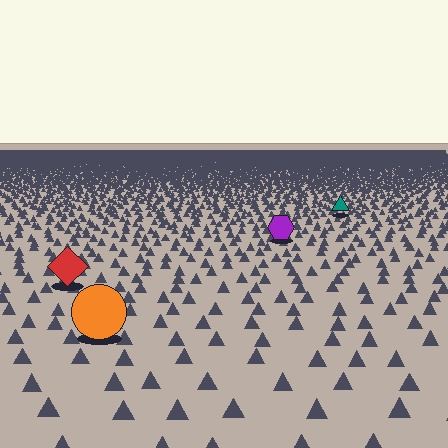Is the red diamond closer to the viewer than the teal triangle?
Yes. The red diamond is closer — you can tell from the texture gradient: the ground texture is coarser near it.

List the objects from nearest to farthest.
From nearest to farthest: the orange circle, the red diamond, the purple hexagon, the teal triangle.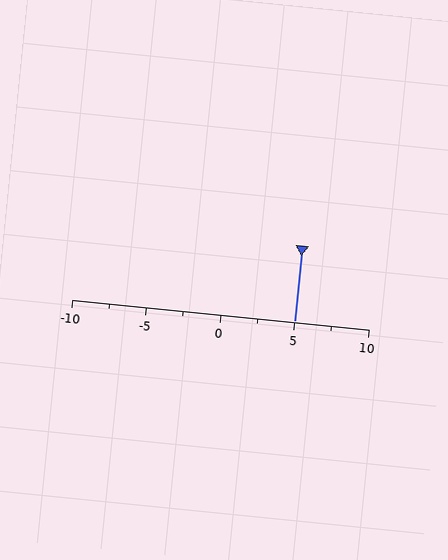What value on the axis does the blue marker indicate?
The marker indicates approximately 5.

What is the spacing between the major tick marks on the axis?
The major ticks are spaced 5 apart.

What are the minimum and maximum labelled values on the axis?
The axis runs from -10 to 10.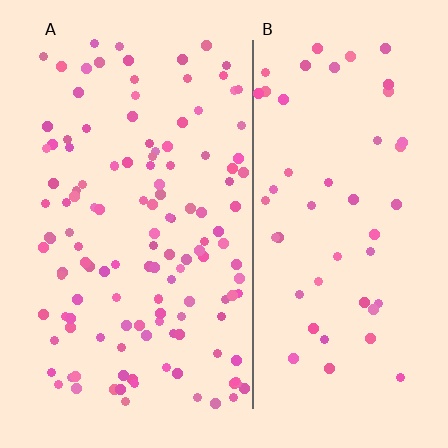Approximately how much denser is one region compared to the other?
Approximately 2.6× — region A over region B.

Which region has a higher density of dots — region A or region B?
A (the left).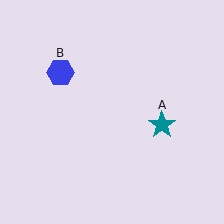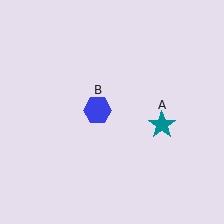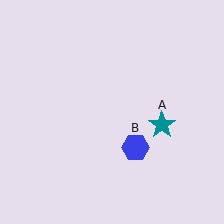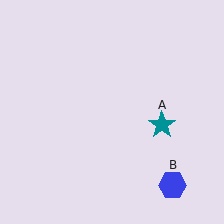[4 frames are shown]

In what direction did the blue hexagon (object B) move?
The blue hexagon (object B) moved down and to the right.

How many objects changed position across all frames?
1 object changed position: blue hexagon (object B).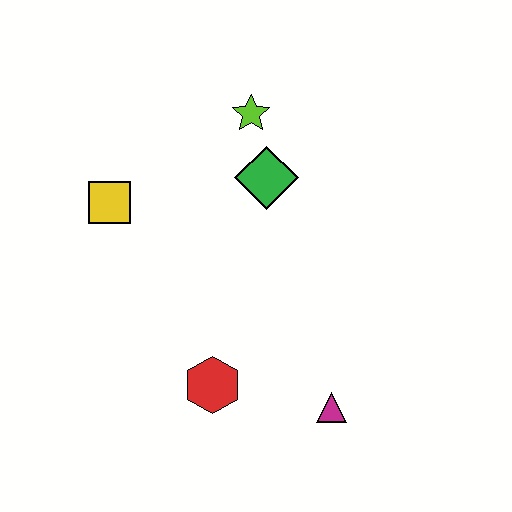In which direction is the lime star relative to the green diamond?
The lime star is above the green diamond.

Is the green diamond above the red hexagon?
Yes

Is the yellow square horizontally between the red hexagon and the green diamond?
No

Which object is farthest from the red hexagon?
The lime star is farthest from the red hexagon.